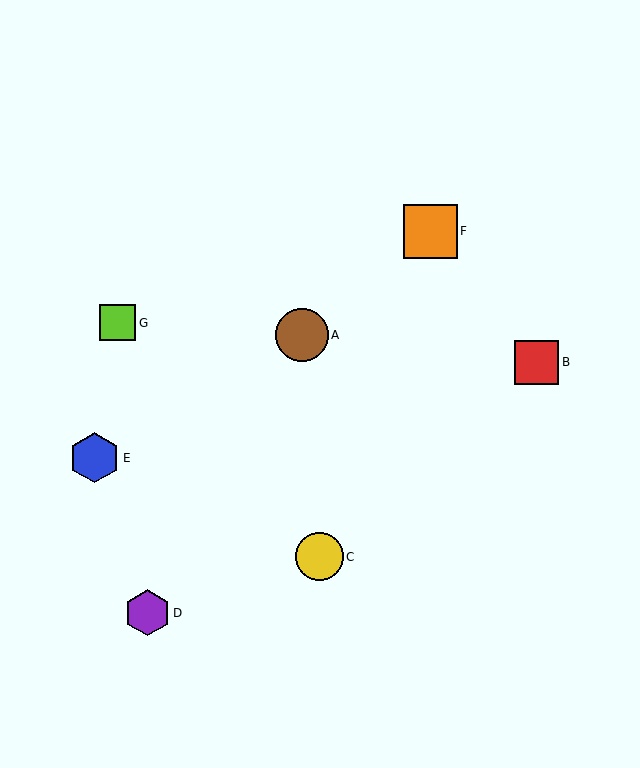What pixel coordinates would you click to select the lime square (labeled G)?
Click at (118, 323) to select the lime square G.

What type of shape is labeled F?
Shape F is an orange square.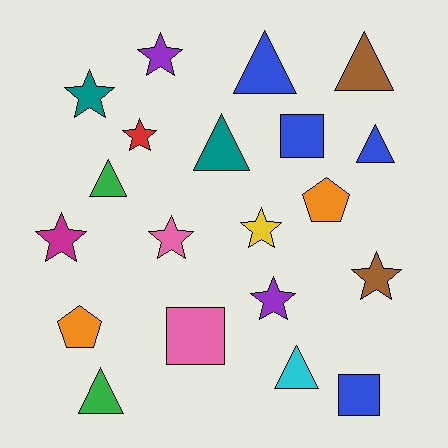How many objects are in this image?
There are 20 objects.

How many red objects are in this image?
There is 1 red object.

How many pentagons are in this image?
There are 2 pentagons.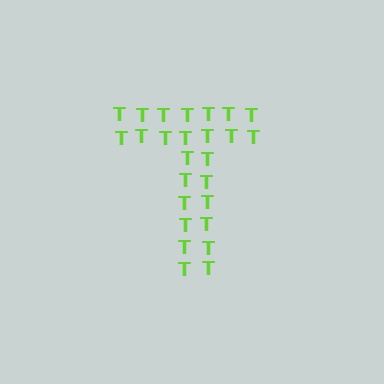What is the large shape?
The large shape is the letter T.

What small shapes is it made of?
It is made of small letter T's.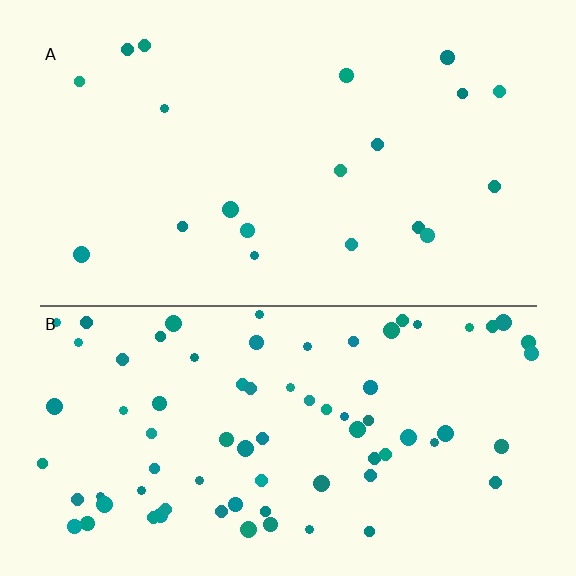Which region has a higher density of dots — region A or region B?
B (the bottom).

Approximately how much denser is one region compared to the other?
Approximately 3.9× — region B over region A.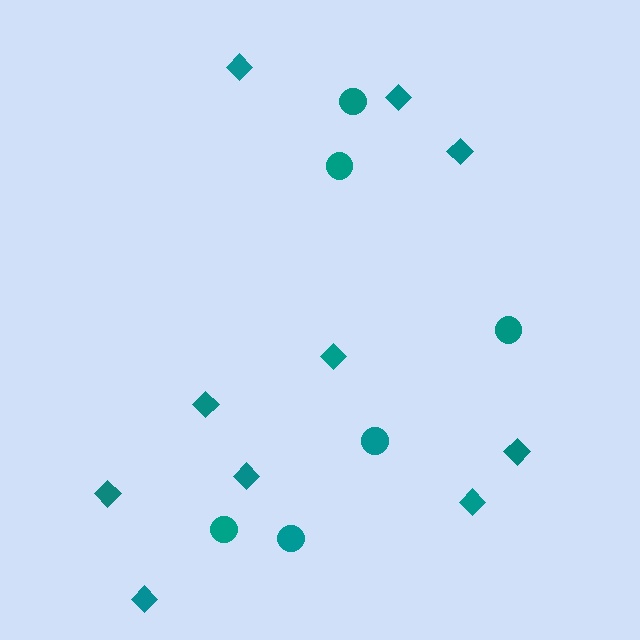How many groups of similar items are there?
There are 2 groups: one group of diamonds (10) and one group of circles (6).